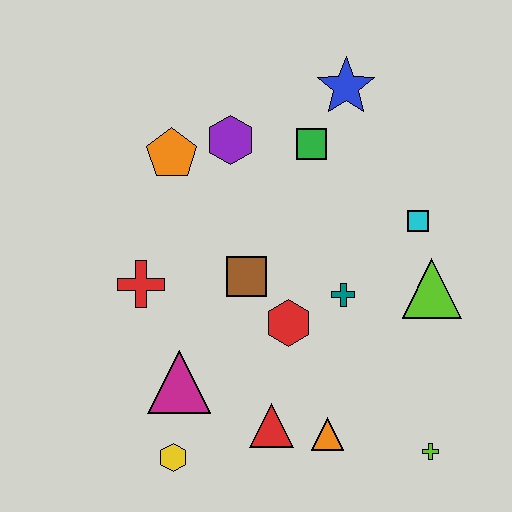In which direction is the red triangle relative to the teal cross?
The red triangle is below the teal cross.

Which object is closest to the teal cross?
The red hexagon is closest to the teal cross.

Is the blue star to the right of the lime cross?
No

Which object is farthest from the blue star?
The yellow hexagon is farthest from the blue star.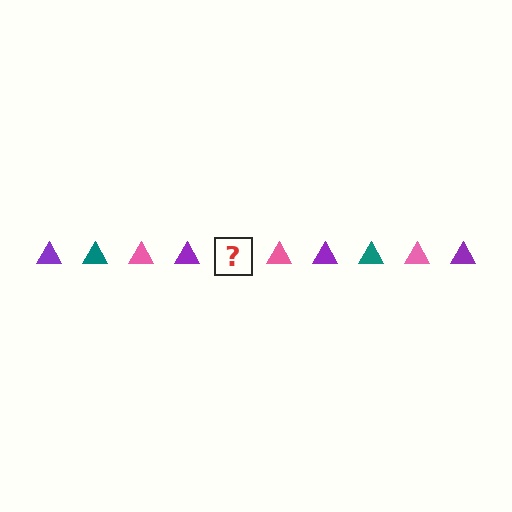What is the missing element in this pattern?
The missing element is a teal triangle.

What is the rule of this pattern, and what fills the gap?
The rule is that the pattern cycles through purple, teal, pink triangles. The gap should be filled with a teal triangle.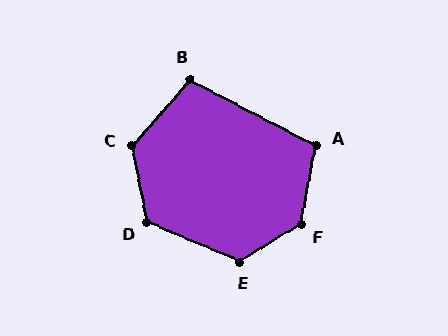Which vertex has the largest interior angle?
F, at approximately 133 degrees.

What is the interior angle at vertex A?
Approximately 106 degrees (obtuse).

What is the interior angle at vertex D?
Approximately 124 degrees (obtuse).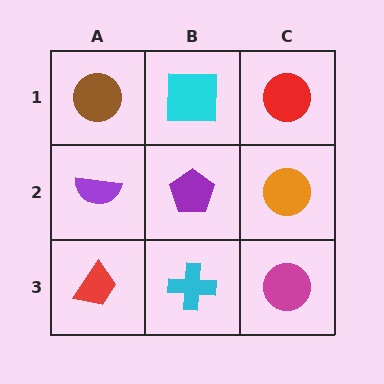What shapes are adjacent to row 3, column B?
A purple pentagon (row 2, column B), a red trapezoid (row 3, column A), a magenta circle (row 3, column C).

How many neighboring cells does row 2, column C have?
3.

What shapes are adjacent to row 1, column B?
A purple pentagon (row 2, column B), a brown circle (row 1, column A), a red circle (row 1, column C).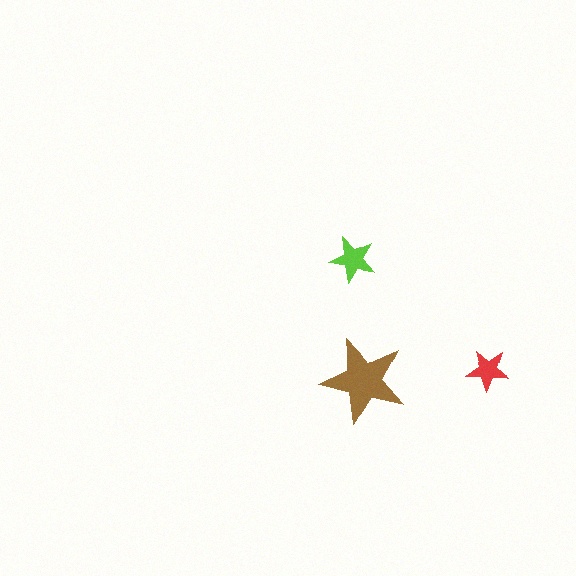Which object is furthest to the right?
The red star is rightmost.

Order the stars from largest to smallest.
the brown one, the lime one, the red one.